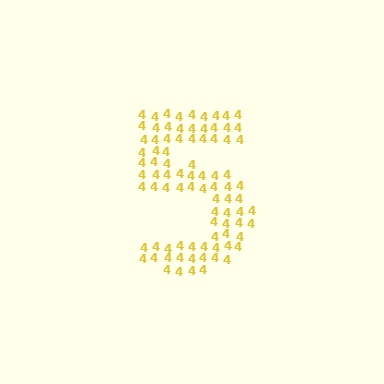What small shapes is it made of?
It is made of small digit 4's.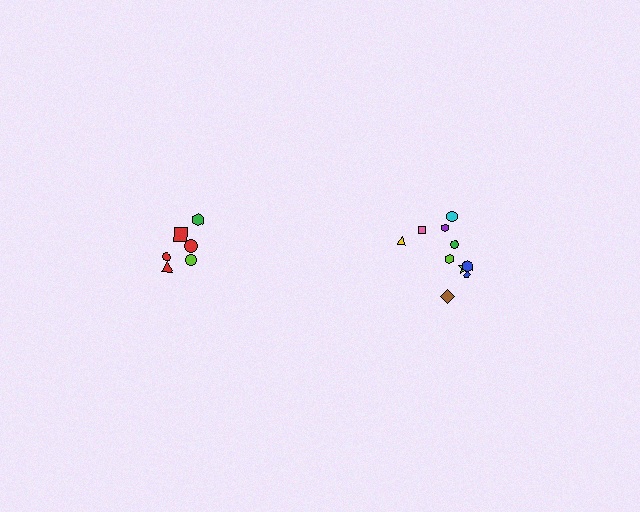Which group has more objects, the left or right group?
The right group.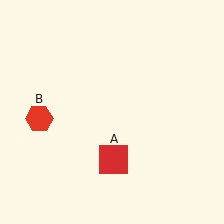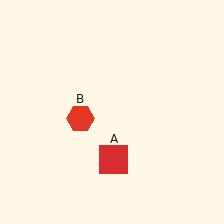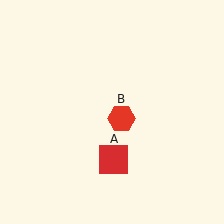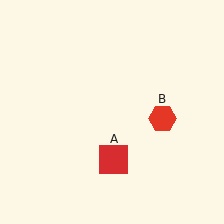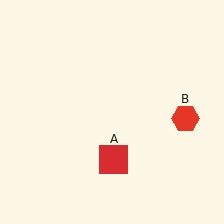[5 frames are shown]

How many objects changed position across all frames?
1 object changed position: red hexagon (object B).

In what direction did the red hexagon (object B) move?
The red hexagon (object B) moved right.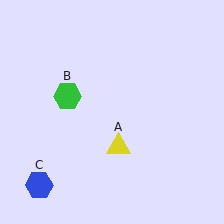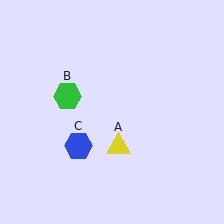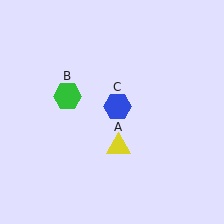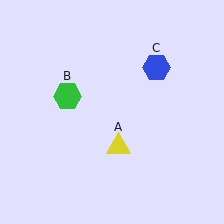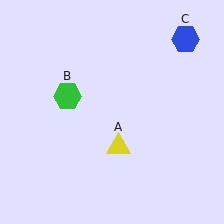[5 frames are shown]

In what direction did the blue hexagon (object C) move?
The blue hexagon (object C) moved up and to the right.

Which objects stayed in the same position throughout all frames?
Yellow triangle (object A) and green hexagon (object B) remained stationary.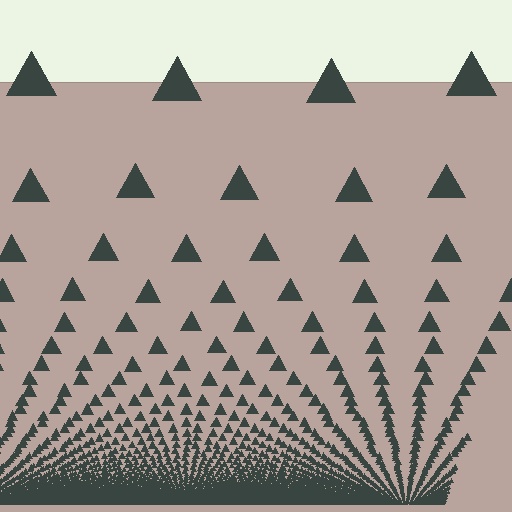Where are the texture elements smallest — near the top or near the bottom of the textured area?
Near the bottom.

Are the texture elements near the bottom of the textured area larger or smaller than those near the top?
Smaller. The gradient is inverted — elements near the bottom are smaller and denser.